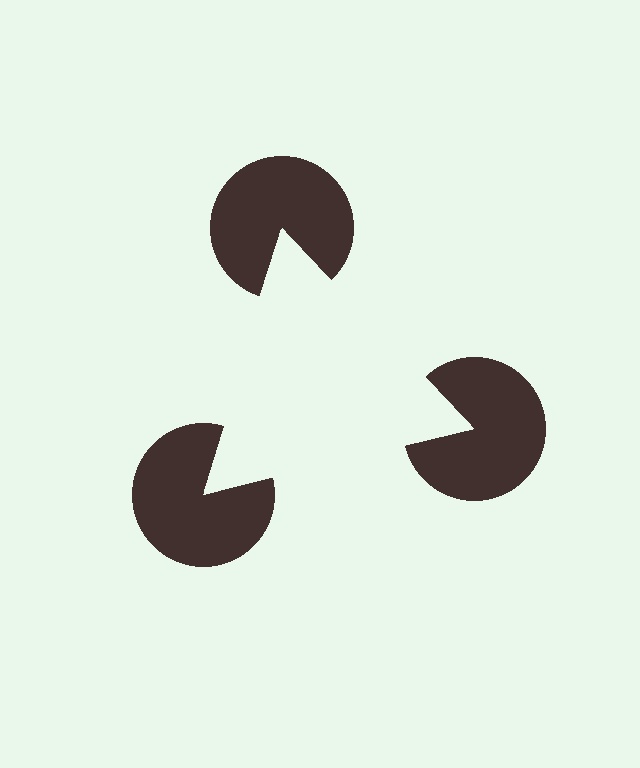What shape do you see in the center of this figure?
An illusory triangle — its edges are inferred from the aligned wedge cuts in the pac-man discs, not physically drawn.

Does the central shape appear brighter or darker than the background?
It typically appears slightly brighter than the background, even though no actual brightness change is drawn.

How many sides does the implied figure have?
3 sides.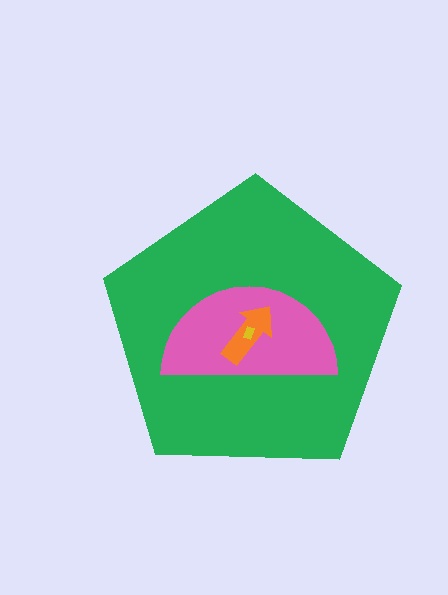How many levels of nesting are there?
4.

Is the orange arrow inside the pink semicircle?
Yes.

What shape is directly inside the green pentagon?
The pink semicircle.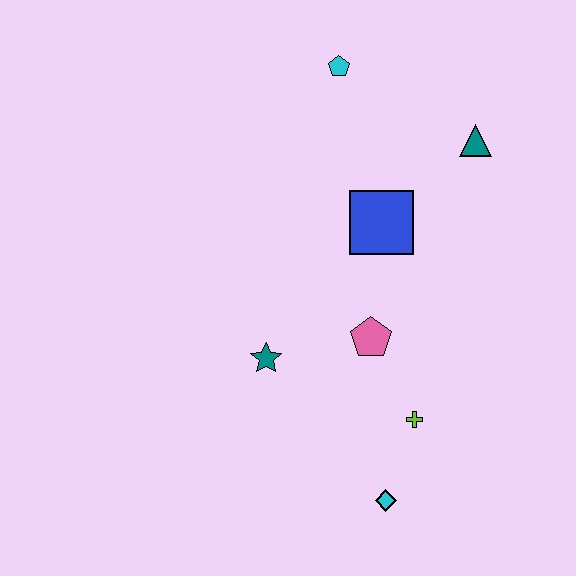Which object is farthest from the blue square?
The cyan diamond is farthest from the blue square.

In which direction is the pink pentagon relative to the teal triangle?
The pink pentagon is below the teal triangle.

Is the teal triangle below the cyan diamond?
No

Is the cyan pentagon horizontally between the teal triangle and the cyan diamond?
No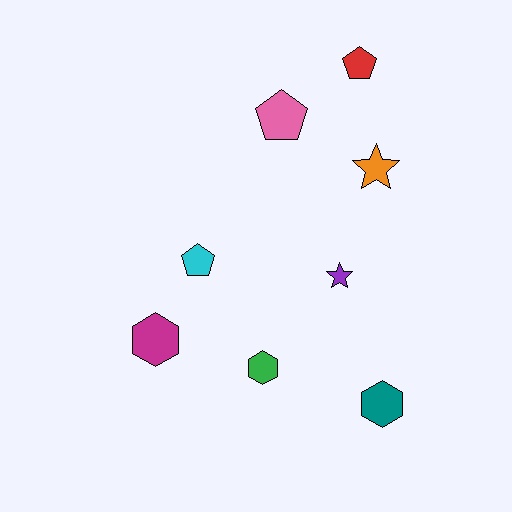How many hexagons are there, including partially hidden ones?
There are 3 hexagons.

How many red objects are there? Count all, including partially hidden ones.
There is 1 red object.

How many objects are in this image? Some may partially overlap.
There are 8 objects.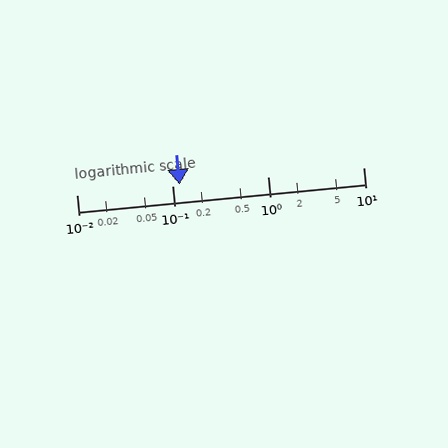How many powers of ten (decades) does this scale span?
The scale spans 3 decades, from 0.01 to 10.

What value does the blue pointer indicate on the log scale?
The pointer indicates approximately 0.12.